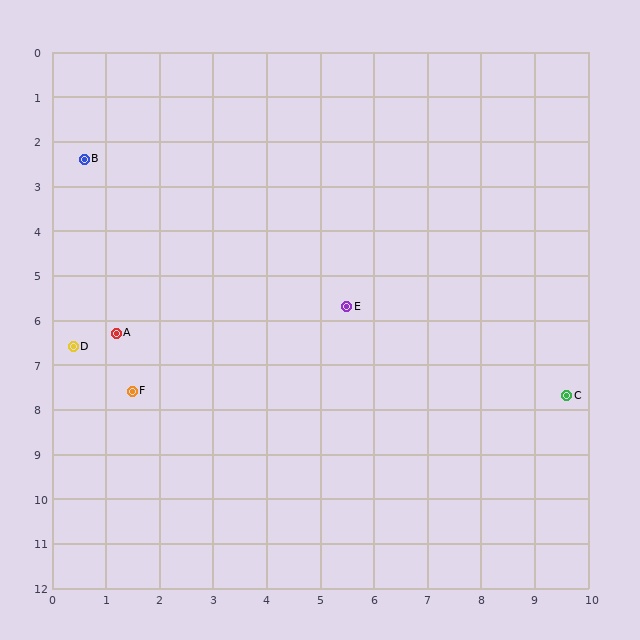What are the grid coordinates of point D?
Point D is at approximately (0.4, 6.6).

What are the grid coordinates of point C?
Point C is at approximately (9.6, 7.7).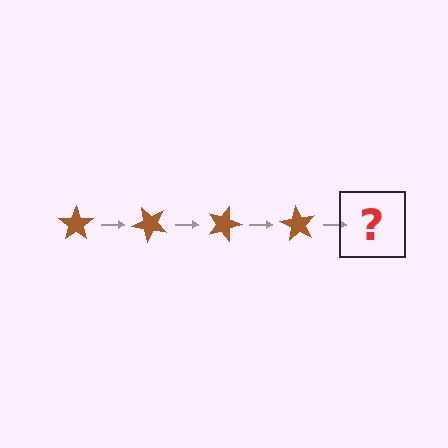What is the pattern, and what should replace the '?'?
The pattern is that the star rotates 45 degrees each step. The '?' should be a brown star rotated 180 degrees.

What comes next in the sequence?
The next element should be a brown star rotated 180 degrees.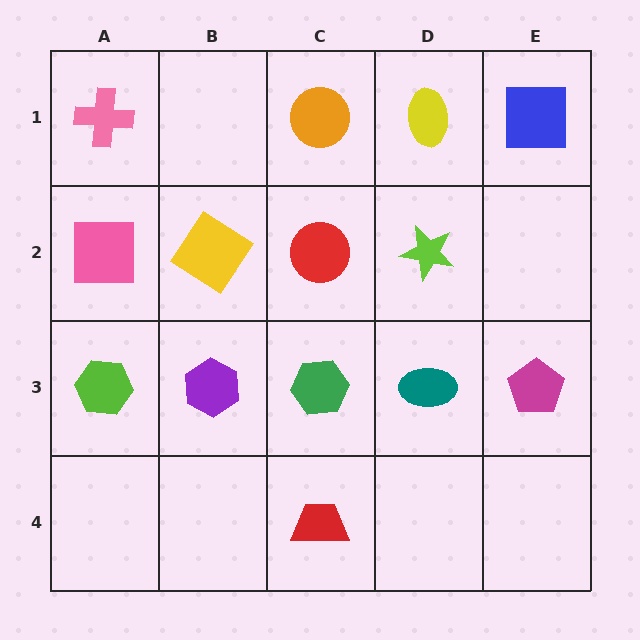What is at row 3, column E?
A magenta pentagon.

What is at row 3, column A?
A lime hexagon.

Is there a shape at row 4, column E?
No, that cell is empty.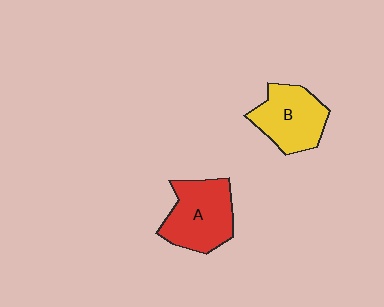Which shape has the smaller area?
Shape B (yellow).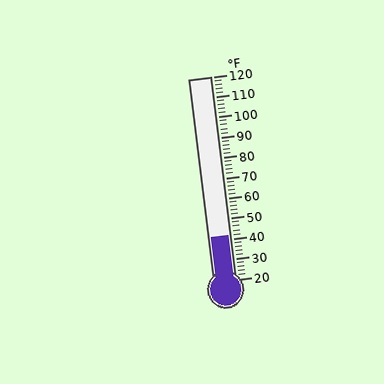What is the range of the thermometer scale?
The thermometer scale ranges from 20°F to 120°F.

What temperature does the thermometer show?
The thermometer shows approximately 42°F.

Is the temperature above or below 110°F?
The temperature is below 110°F.